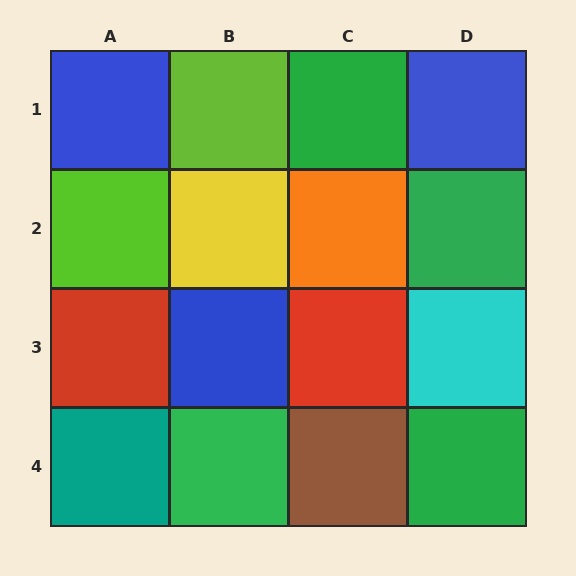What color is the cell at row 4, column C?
Brown.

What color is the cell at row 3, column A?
Red.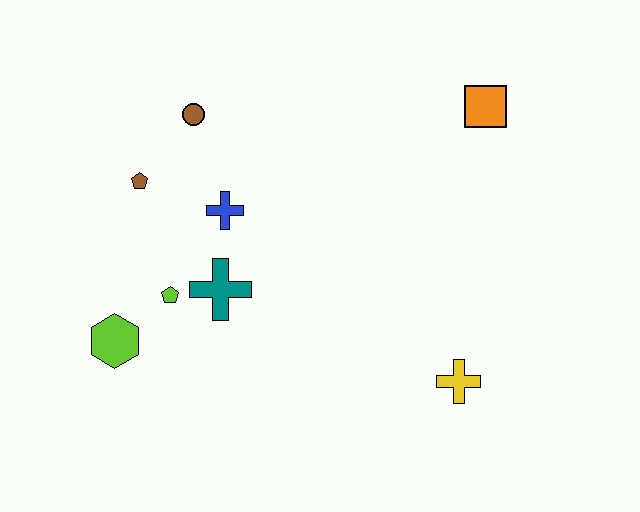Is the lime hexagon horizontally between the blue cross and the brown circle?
No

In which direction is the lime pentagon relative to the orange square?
The lime pentagon is to the left of the orange square.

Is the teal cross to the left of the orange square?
Yes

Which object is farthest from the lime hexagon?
The orange square is farthest from the lime hexagon.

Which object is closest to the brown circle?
The brown pentagon is closest to the brown circle.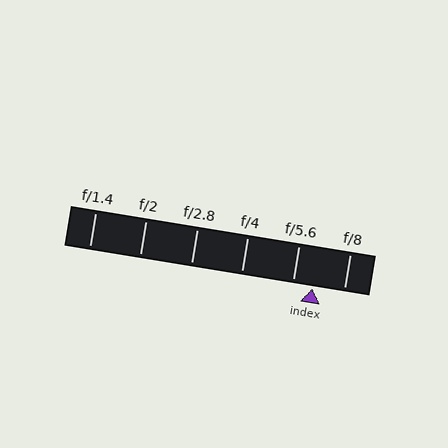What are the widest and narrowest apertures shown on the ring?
The widest aperture shown is f/1.4 and the narrowest is f/8.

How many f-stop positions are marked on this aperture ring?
There are 6 f-stop positions marked.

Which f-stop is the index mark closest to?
The index mark is closest to f/5.6.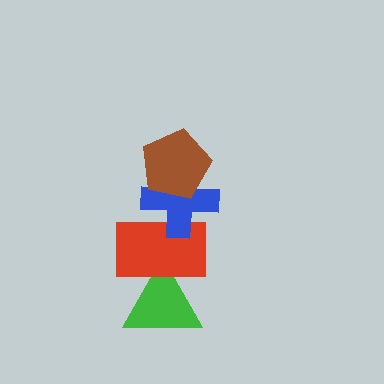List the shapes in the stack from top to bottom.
From top to bottom: the brown pentagon, the blue cross, the red rectangle, the green triangle.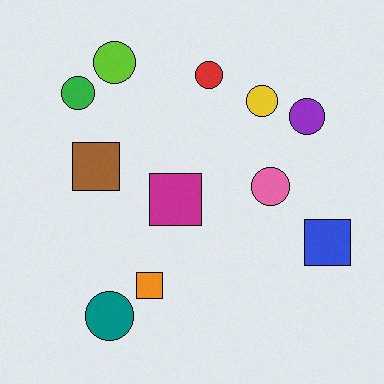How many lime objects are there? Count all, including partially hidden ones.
There is 1 lime object.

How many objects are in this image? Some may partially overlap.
There are 11 objects.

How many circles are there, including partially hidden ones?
There are 7 circles.